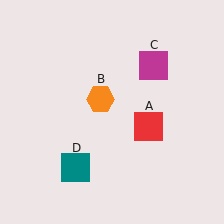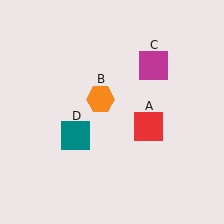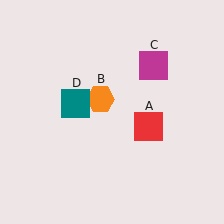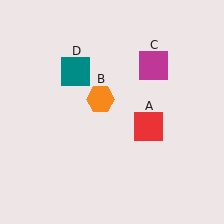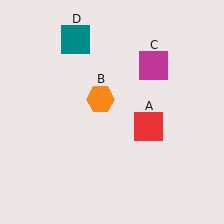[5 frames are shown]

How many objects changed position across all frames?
1 object changed position: teal square (object D).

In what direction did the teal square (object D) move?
The teal square (object D) moved up.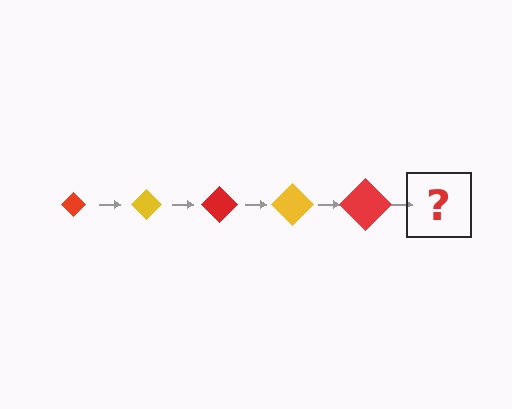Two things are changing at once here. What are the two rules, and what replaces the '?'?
The two rules are that the diamond grows larger each step and the color cycles through red and yellow. The '?' should be a yellow diamond, larger than the previous one.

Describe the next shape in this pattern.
It should be a yellow diamond, larger than the previous one.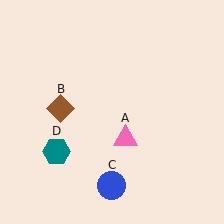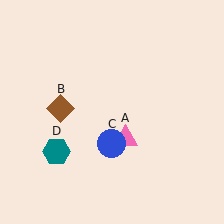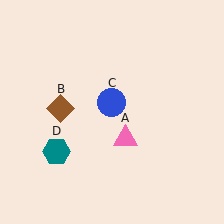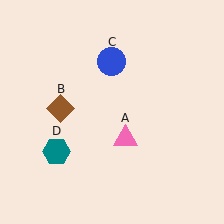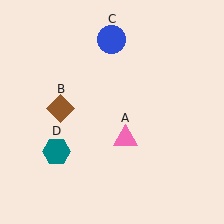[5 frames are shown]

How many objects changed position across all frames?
1 object changed position: blue circle (object C).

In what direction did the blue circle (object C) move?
The blue circle (object C) moved up.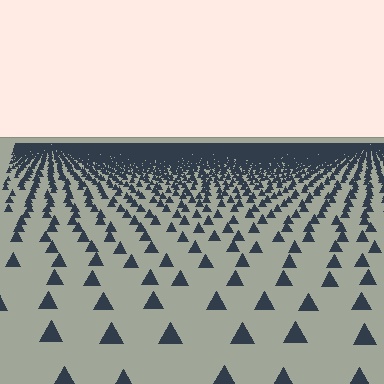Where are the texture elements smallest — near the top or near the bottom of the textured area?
Near the top.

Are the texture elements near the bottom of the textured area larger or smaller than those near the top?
Larger. Near the bottom, elements are closer to the viewer and appear at a bigger on-screen size.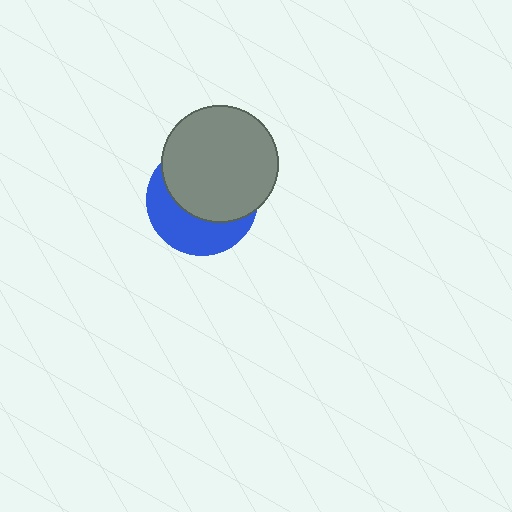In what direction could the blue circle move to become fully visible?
The blue circle could move down. That would shift it out from behind the gray circle entirely.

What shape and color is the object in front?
The object in front is a gray circle.